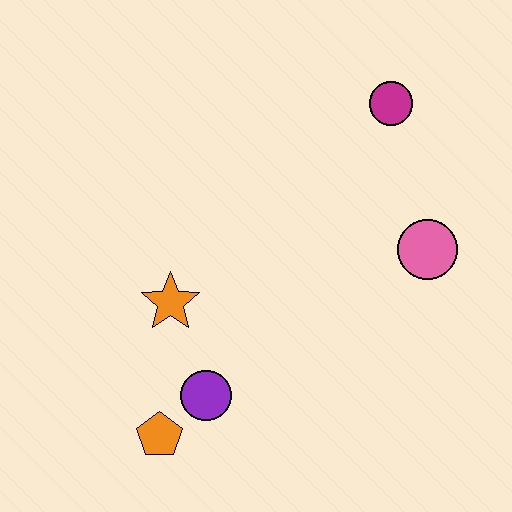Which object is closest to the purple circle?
The orange pentagon is closest to the purple circle.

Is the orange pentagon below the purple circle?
Yes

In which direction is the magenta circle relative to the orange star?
The magenta circle is to the right of the orange star.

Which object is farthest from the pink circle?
The orange pentagon is farthest from the pink circle.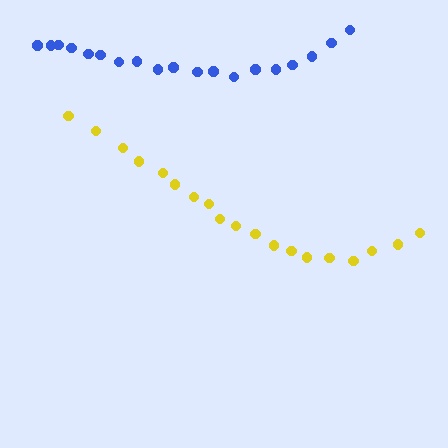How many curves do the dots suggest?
There are 2 distinct paths.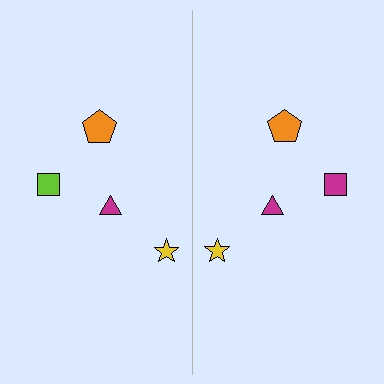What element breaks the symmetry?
The magenta square on the right side breaks the symmetry — its mirror counterpart is lime.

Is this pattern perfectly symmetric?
No, the pattern is not perfectly symmetric. The magenta square on the right side breaks the symmetry — its mirror counterpart is lime.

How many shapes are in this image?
There are 8 shapes in this image.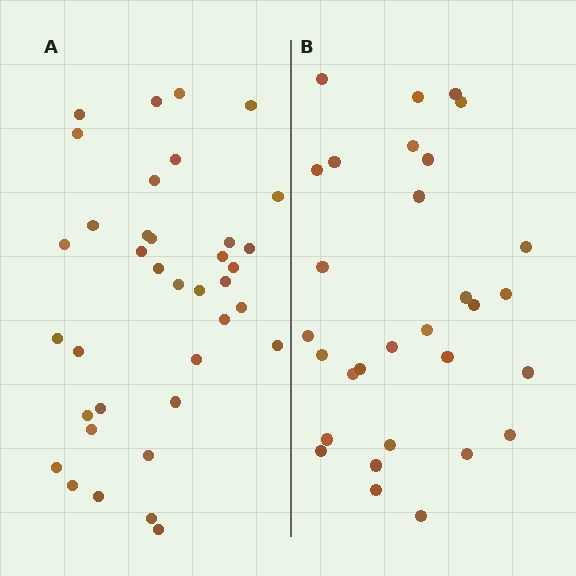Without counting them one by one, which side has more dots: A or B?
Region A (the left region) has more dots.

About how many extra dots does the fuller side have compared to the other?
Region A has roughly 8 or so more dots than region B.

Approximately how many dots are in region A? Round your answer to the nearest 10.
About 40 dots. (The exact count is 37, which rounds to 40.)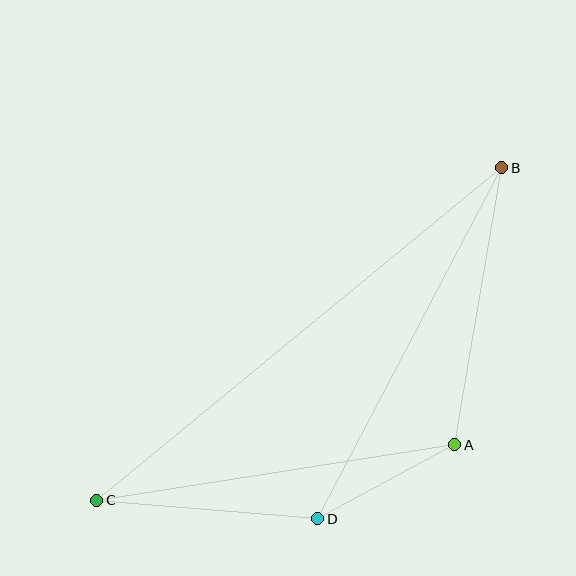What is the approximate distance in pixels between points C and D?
The distance between C and D is approximately 222 pixels.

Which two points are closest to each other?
Points A and D are closest to each other.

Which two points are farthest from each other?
Points B and C are farthest from each other.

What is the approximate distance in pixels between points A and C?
The distance between A and C is approximately 362 pixels.